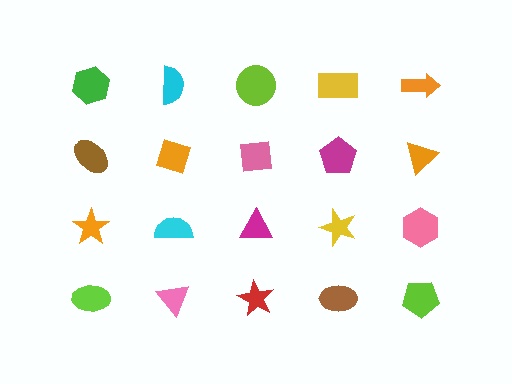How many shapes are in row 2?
5 shapes.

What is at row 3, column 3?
A magenta triangle.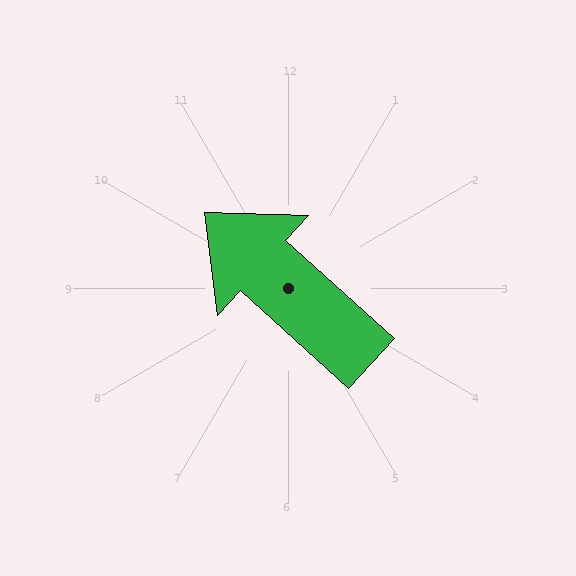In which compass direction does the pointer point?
Northwest.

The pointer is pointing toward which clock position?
Roughly 10 o'clock.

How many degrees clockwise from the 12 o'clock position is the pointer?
Approximately 312 degrees.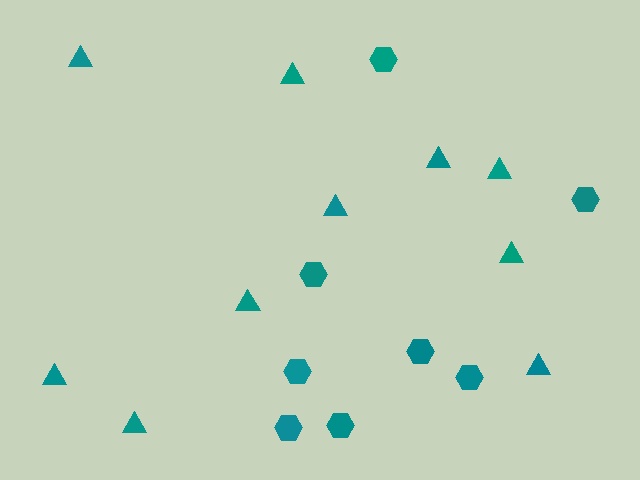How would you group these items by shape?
There are 2 groups: one group of triangles (10) and one group of hexagons (8).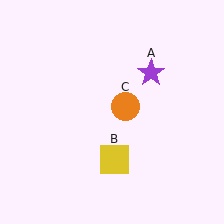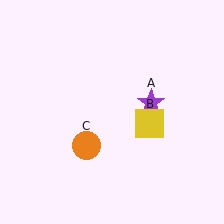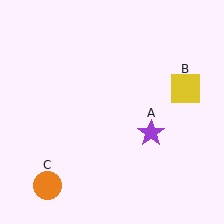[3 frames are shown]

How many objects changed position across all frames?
3 objects changed position: purple star (object A), yellow square (object B), orange circle (object C).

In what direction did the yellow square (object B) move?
The yellow square (object B) moved up and to the right.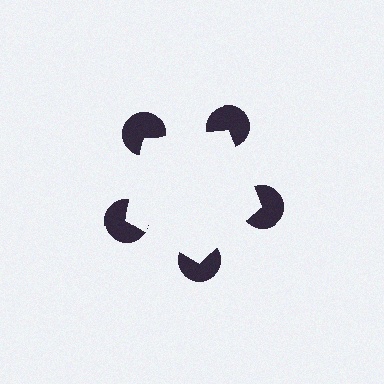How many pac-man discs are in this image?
There are 5 — one at each vertex of the illusory pentagon.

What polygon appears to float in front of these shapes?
An illusory pentagon — its edges are inferred from the aligned wedge cuts in the pac-man discs, not physically drawn.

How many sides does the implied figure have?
5 sides.